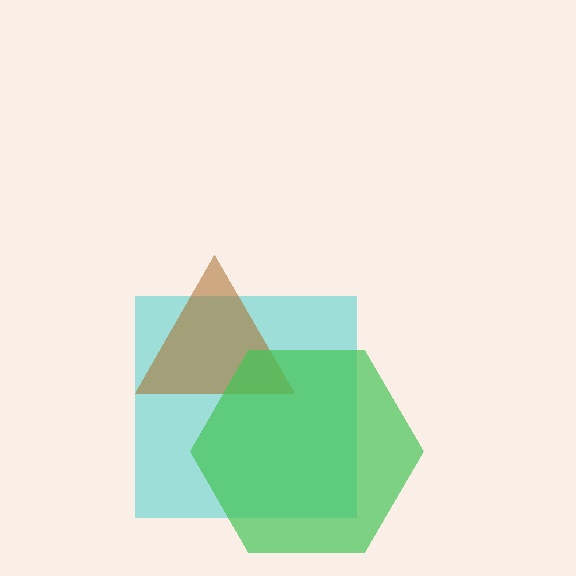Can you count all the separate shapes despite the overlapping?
Yes, there are 3 separate shapes.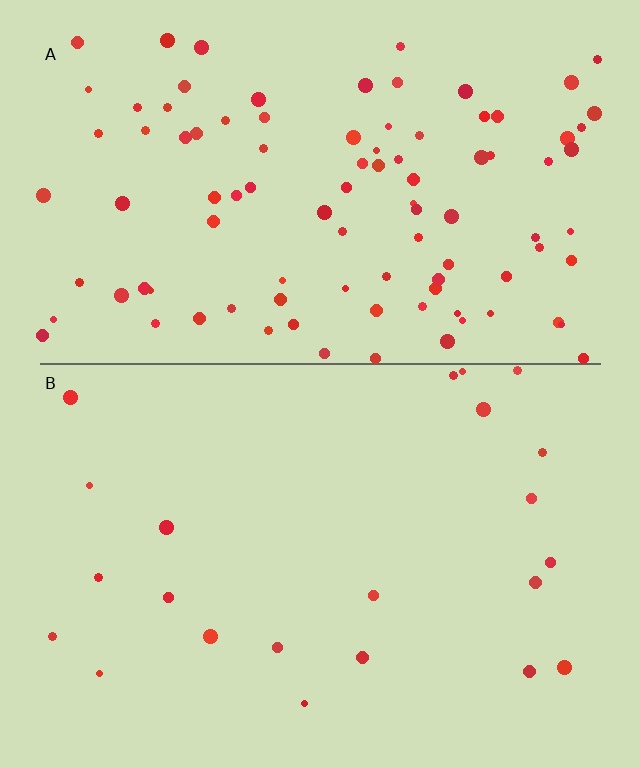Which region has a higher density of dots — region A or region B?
A (the top).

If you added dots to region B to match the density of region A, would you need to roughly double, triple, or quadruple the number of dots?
Approximately quadruple.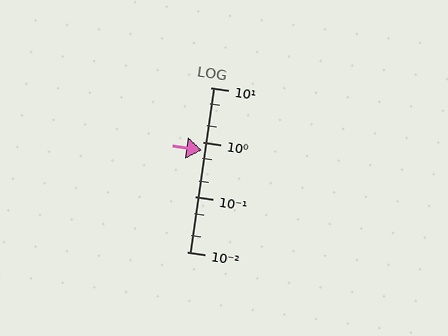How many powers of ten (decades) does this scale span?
The scale spans 3 decades, from 0.01 to 10.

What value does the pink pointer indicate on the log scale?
The pointer indicates approximately 0.72.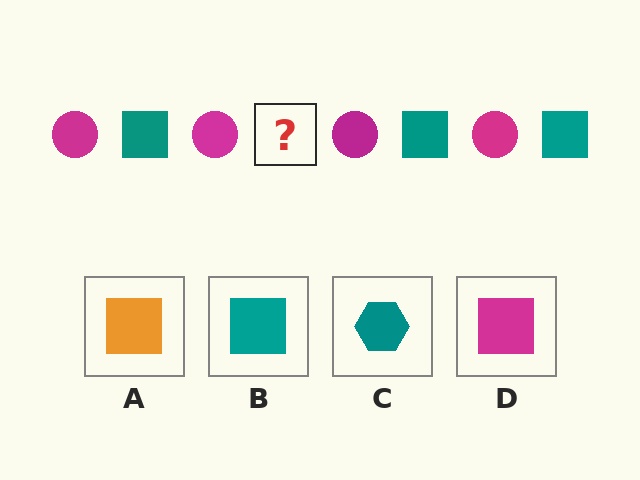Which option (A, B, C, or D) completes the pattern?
B.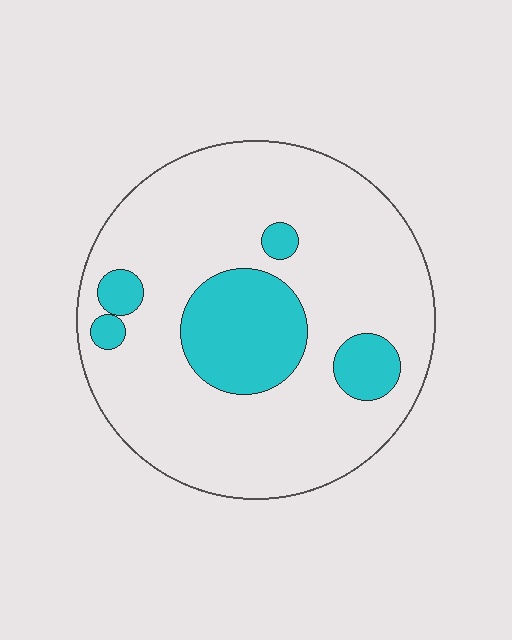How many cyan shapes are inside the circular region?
5.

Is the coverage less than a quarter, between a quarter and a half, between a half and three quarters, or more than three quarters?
Less than a quarter.